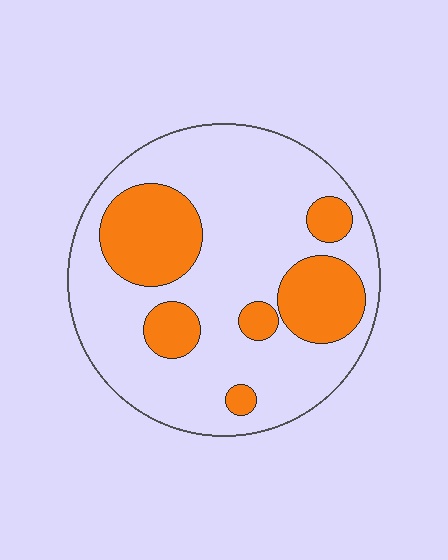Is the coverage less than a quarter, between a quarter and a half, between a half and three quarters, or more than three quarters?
Between a quarter and a half.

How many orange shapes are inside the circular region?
6.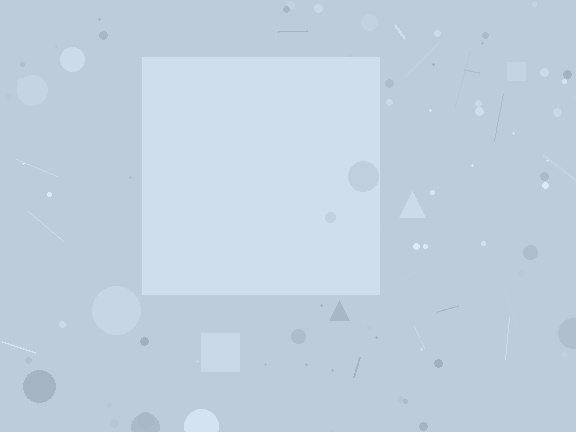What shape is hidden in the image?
A square is hidden in the image.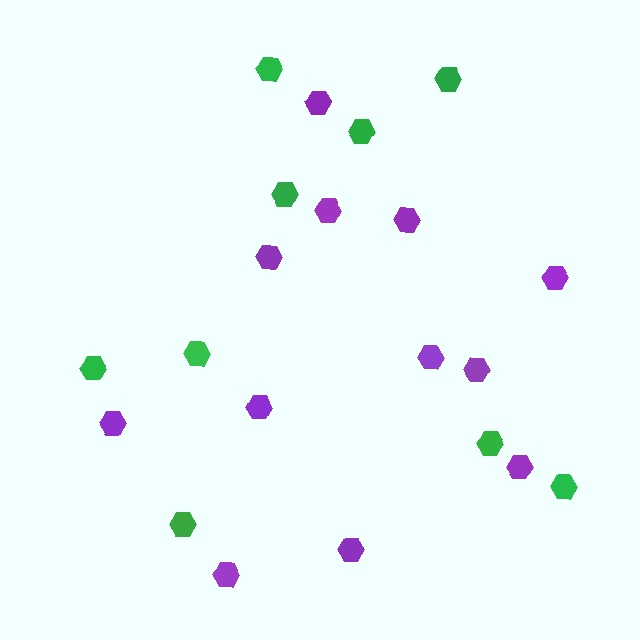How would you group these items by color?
There are 2 groups: one group of green hexagons (9) and one group of purple hexagons (12).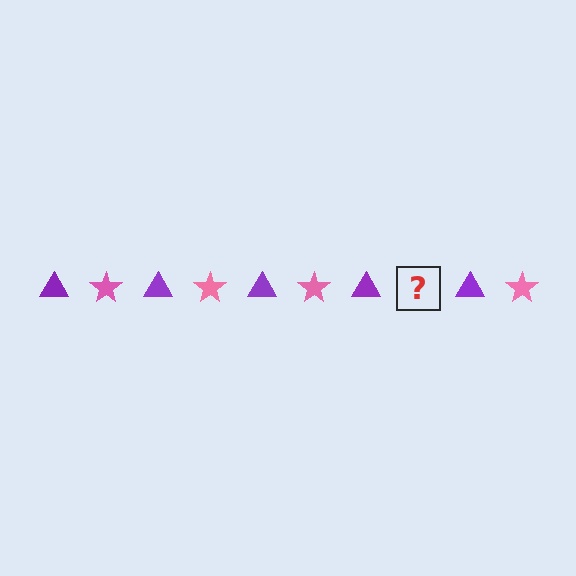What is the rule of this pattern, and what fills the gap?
The rule is that the pattern alternates between purple triangle and pink star. The gap should be filled with a pink star.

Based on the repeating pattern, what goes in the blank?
The blank should be a pink star.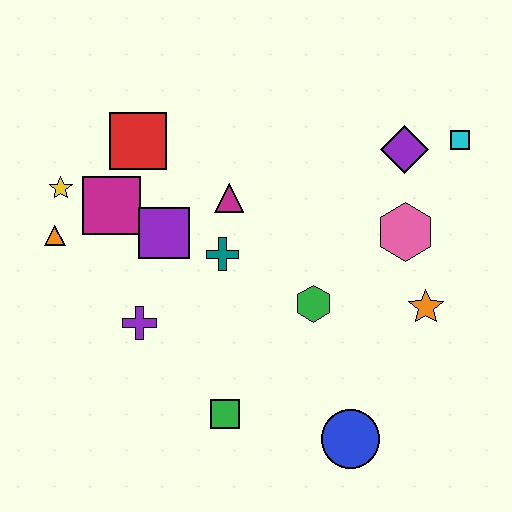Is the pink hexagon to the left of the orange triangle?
No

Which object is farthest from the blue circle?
The yellow star is farthest from the blue circle.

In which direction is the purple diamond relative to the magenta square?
The purple diamond is to the right of the magenta square.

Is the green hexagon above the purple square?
No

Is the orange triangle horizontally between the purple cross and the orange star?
No